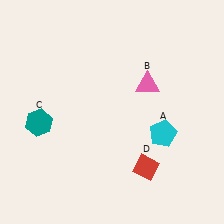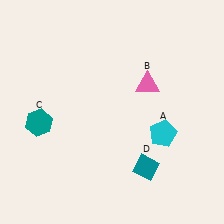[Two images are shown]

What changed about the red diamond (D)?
In Image 1, D is red. In Image 2, it changed to teal.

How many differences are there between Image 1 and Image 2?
There is 1 difference between the two images.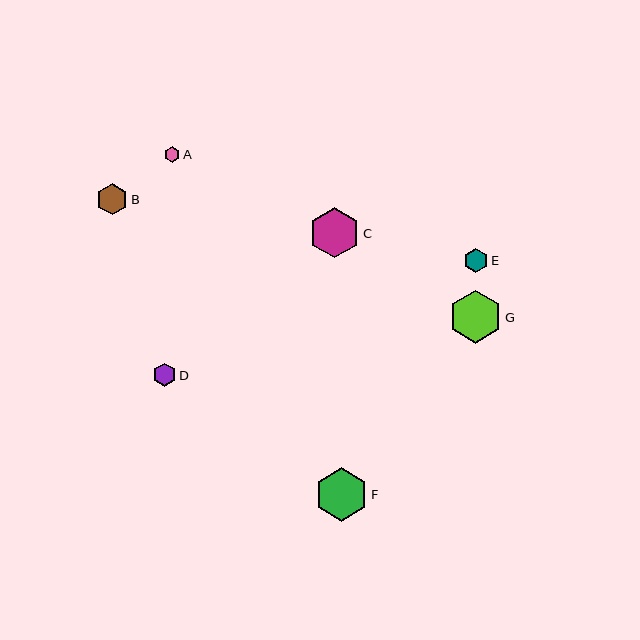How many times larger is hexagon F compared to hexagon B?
Hexagon F is approximately 1.7 times the size of hexagon B.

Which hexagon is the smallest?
Hexagon A is the smallest with a size of approximately 16 pixels.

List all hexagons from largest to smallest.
From largest to smallest: F, G, C, B, E, D, A.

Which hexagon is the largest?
Hexagon F is the largest with a size of approximately 53 pixels.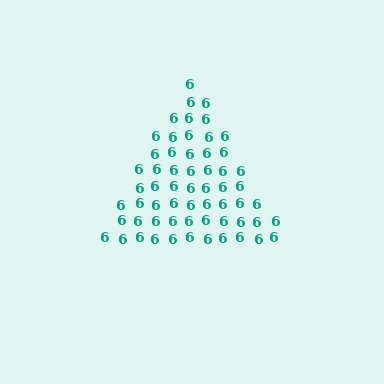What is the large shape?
The large shape is a triangle.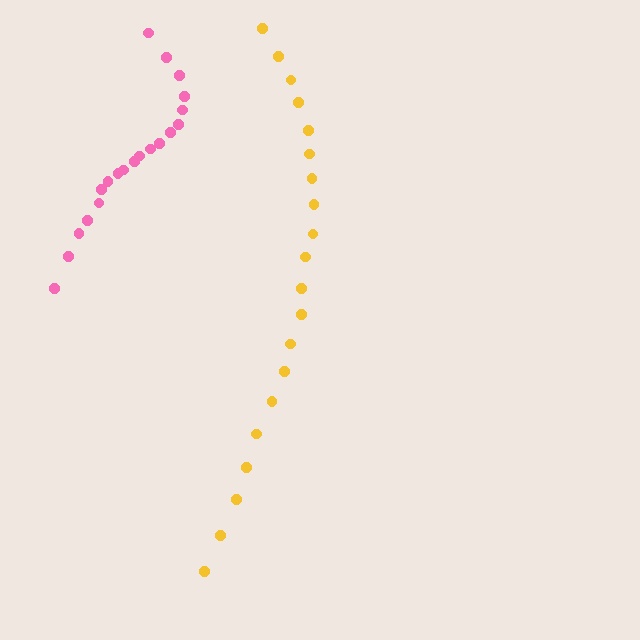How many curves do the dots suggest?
There are 2 distinct paths.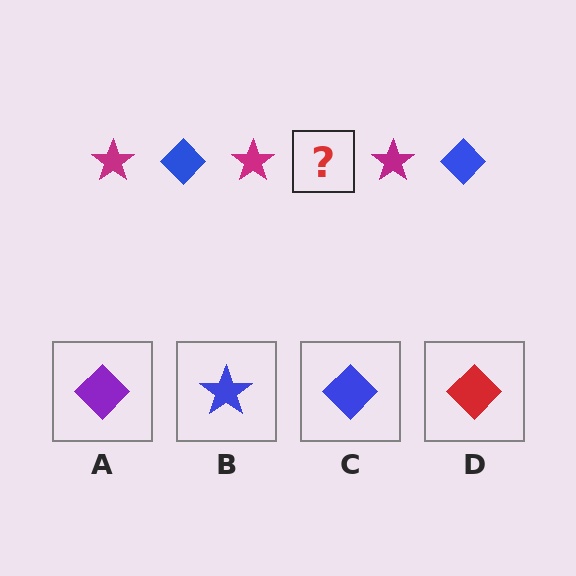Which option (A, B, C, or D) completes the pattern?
C.